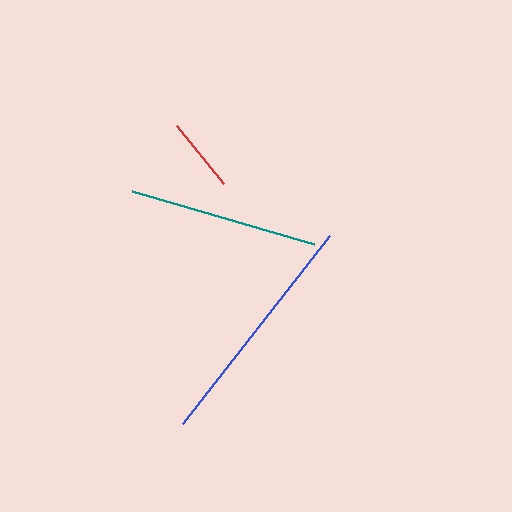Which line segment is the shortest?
The red line is the shortest at approximately 74 pixels.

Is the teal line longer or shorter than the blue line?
The blue line is longer than the teal line.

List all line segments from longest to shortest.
From longest to shortest: blue, teal, red.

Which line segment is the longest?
The blue line is the longest at approximately 239 pixels.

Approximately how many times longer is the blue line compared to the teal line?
The blue line is approximately 1.3 times the length of the teal line.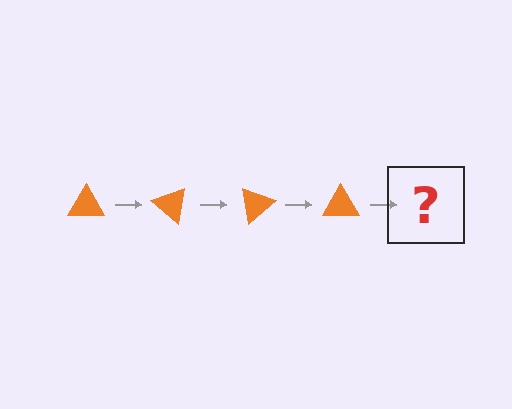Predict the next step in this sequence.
The next step is an orange triangle rotated 160 degrees.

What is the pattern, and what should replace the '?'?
The pattern is that the triangle rotates 40 degrees each step. The '?' should be an orange triangle rotated 160 degrees.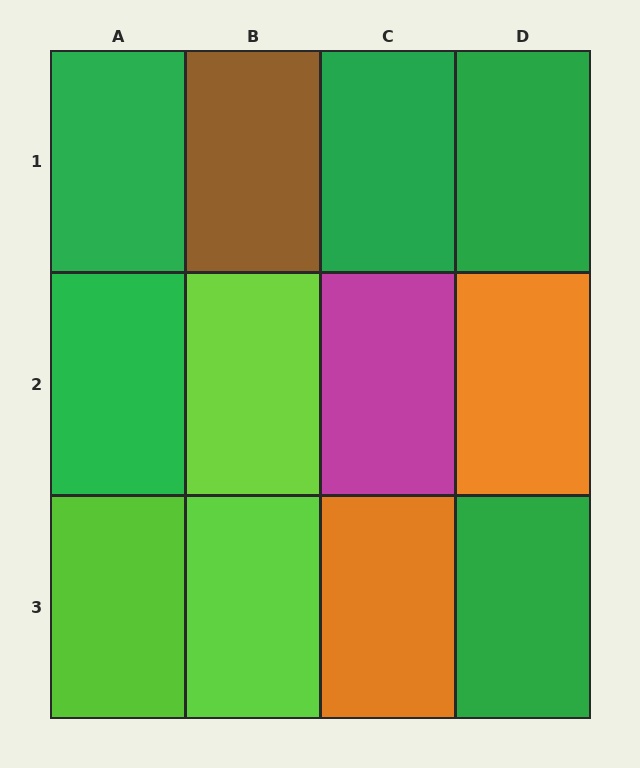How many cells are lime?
3 cells are lime.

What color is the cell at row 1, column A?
Green.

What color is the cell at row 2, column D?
Orange.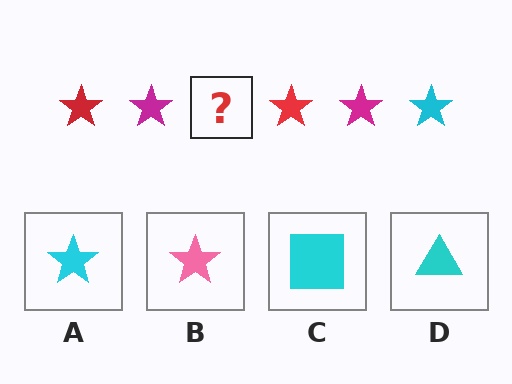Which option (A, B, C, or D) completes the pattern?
A.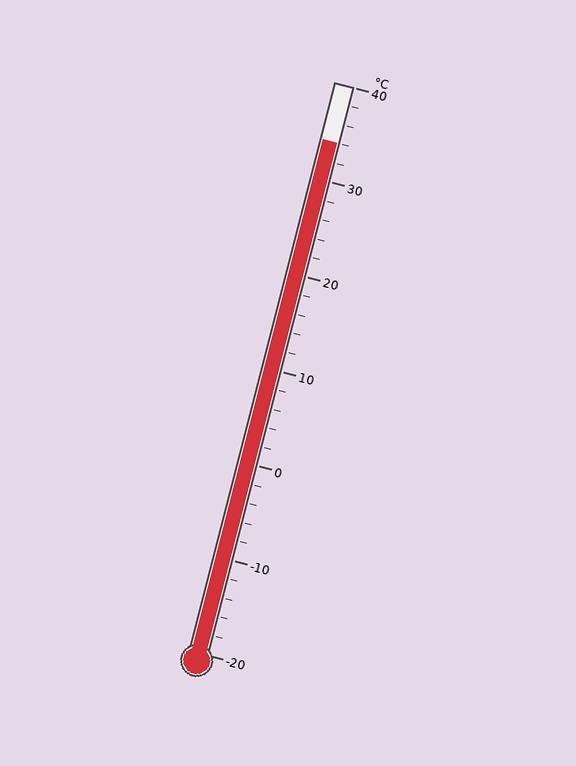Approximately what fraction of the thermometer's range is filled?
The thermometer is filled to approximately 90% of its range.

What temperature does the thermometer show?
The thermometer shows approximately 34°C.